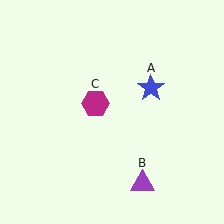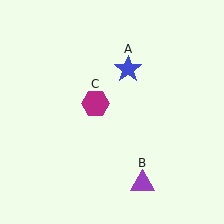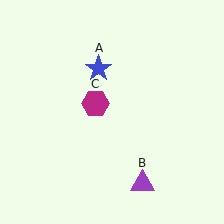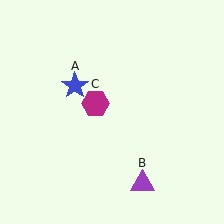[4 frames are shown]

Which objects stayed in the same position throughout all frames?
Purple triangle (object B) and magenta hexagon (object C) remained stationary.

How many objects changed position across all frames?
1 object changed position: blue star (object A).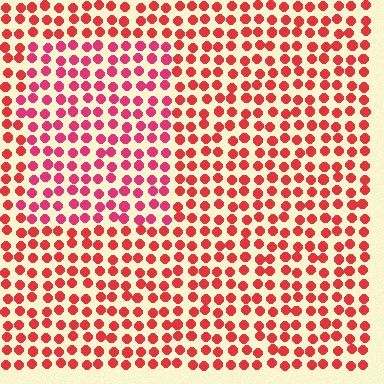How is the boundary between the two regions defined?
The boundary is defined purely by a slight shift in hue (about 21 degrees). Spacing, size, and orientation are identical on both sides.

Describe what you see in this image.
The image is filled with small red elements in a uniform arrangement. A rectangle-shaped region is visible where the elements are tinted to a slightly different hue, forming a subtle color boundary.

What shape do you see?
I see a rectangle.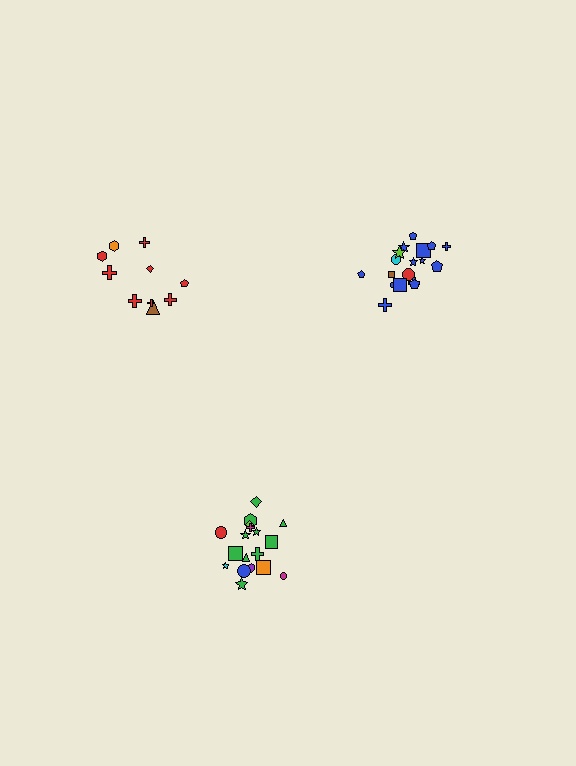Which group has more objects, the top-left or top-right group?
The top-right group.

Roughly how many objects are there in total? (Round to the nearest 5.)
Roughly 45 objects in total.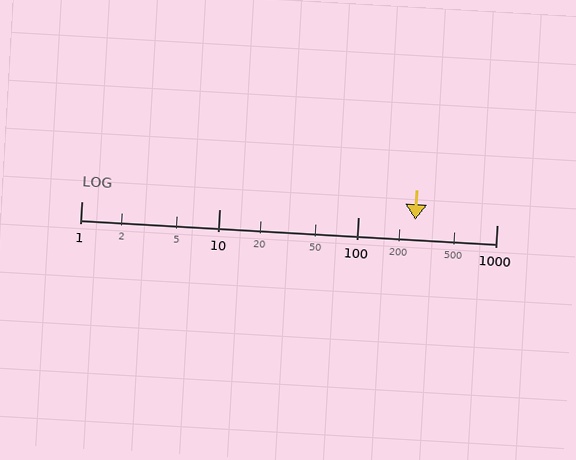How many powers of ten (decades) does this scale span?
The scale spans 3 decades, from 1 to 1000.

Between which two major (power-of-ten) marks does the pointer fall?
The pointer is between 100 and 1000.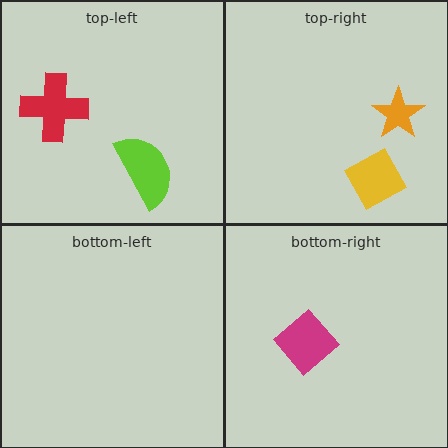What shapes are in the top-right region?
The orange star, the yellow diamond.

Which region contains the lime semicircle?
The top-left region.